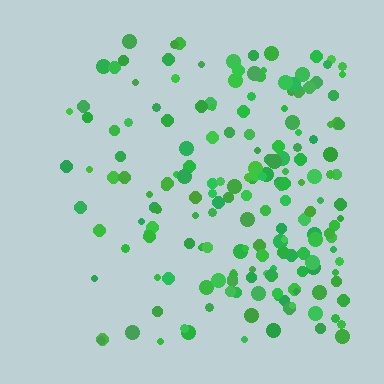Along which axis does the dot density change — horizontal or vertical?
Horizontal.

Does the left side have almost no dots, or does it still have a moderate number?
Still a moderate number, just noticeably fewer than the right.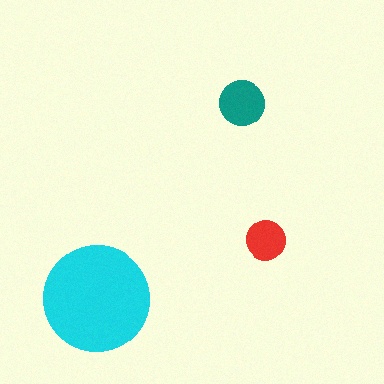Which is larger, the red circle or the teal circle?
The teal one.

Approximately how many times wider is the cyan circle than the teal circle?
About 2.5 times wider.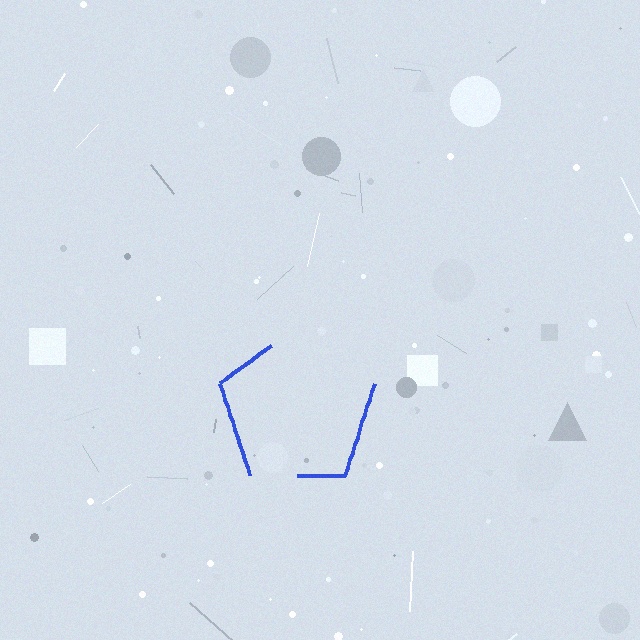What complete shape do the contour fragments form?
The contour fragments form a pentagon.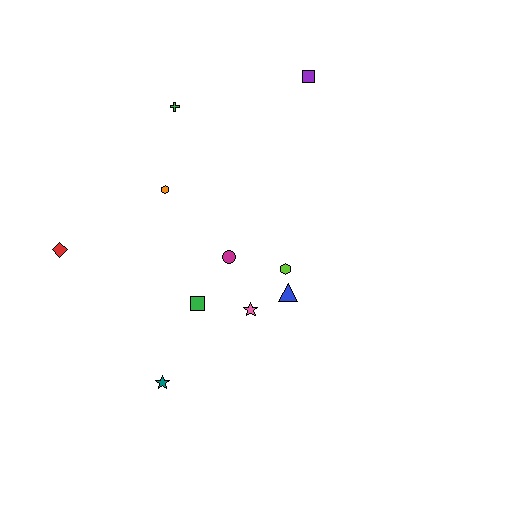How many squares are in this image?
There are 2 squares.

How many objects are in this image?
There are 10 objects.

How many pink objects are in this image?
There is 1 pink object.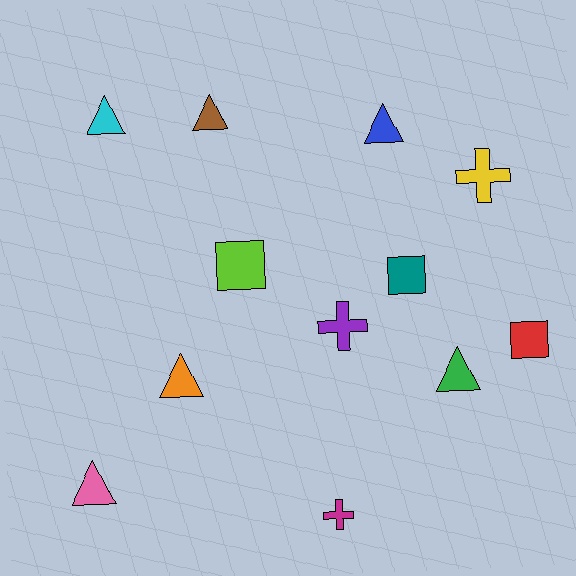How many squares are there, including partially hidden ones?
There are 3 squares.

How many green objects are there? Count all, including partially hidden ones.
There is 1 green object.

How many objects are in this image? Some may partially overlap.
There are 12 objects.